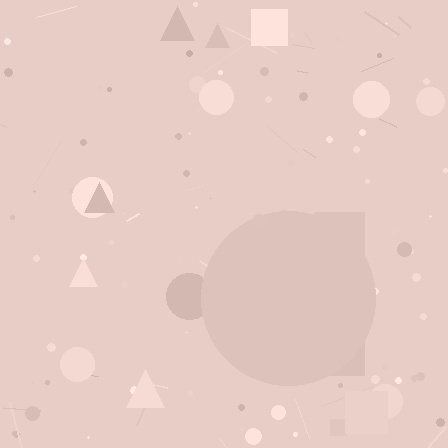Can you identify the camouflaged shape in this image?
The camouflaged shape is a circle.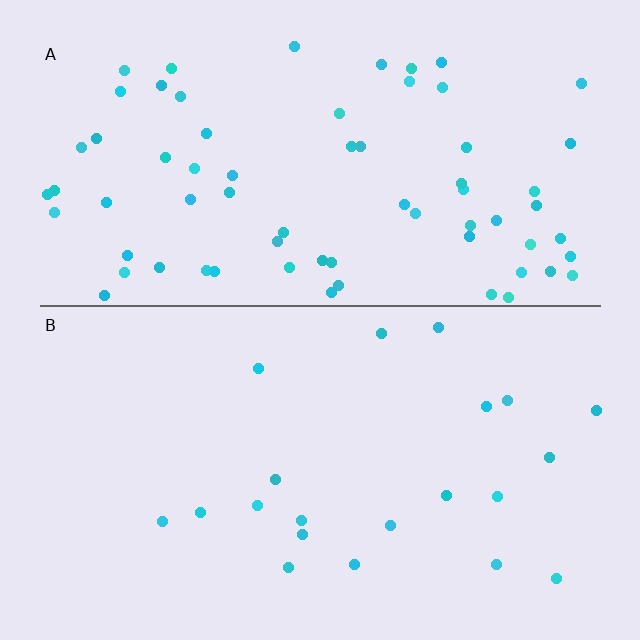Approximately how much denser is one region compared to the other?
Approximately 3.3× — region A over region B.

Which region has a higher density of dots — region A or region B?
A (the top).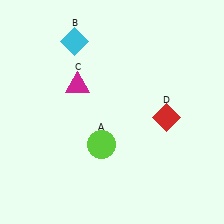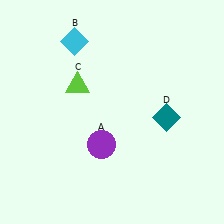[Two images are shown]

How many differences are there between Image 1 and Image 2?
There are 3 differences between the two images.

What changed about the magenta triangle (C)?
In Image 1, C is magenta. In Image 2, it changed to lime.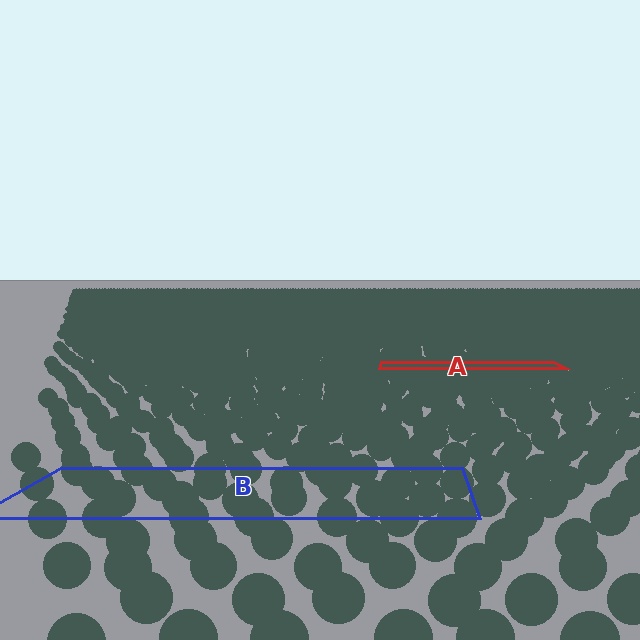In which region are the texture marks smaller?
The texture marks are smaller in region A, because it is farther away.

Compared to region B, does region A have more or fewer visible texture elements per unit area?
Region A has more texture elements per unit area — they are packed more densely because it is farther away.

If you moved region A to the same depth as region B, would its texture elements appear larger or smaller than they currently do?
They would appear larger. At a closer depth, the same texture elements are projected at a bigger on-screen size.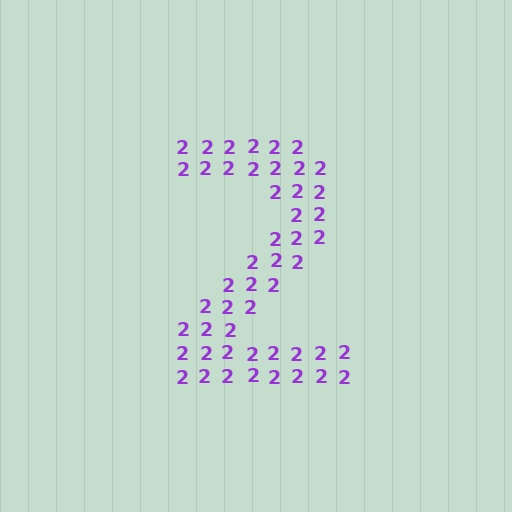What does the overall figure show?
The overall figure shows the digit 2.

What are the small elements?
The small elements are digit 2's.